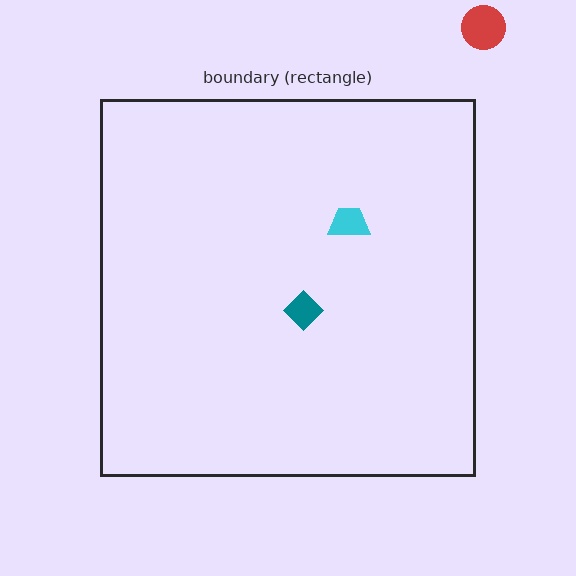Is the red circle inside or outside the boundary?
Outside.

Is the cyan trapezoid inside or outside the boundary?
Inside.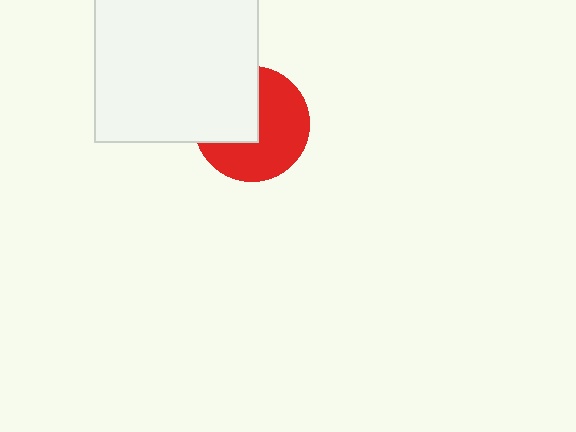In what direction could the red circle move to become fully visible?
The red circle could move toward the lower-right. That would shift it out from behind the white square entirely.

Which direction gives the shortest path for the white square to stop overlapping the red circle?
Moving toward the upper-left gives the shortest separation.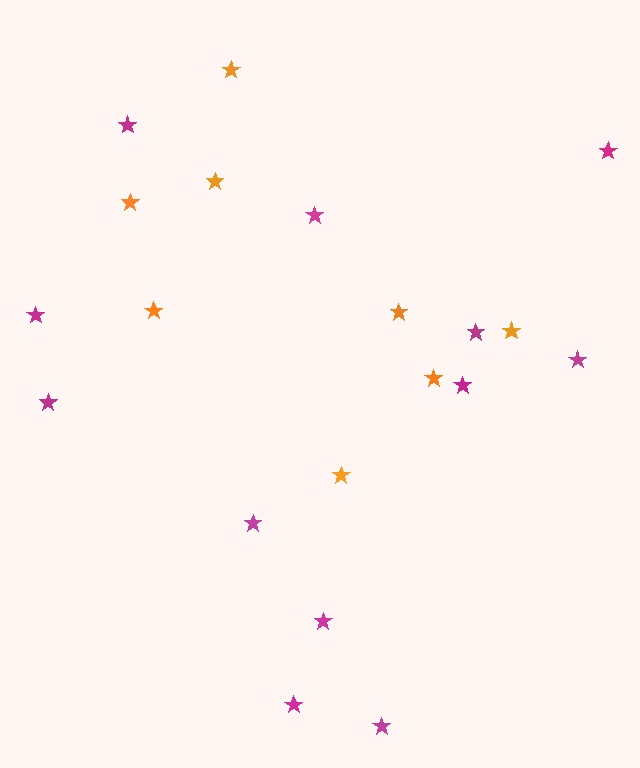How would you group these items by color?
There are 2 groups: one group of magenta stars (12) and one group of orange stars (8).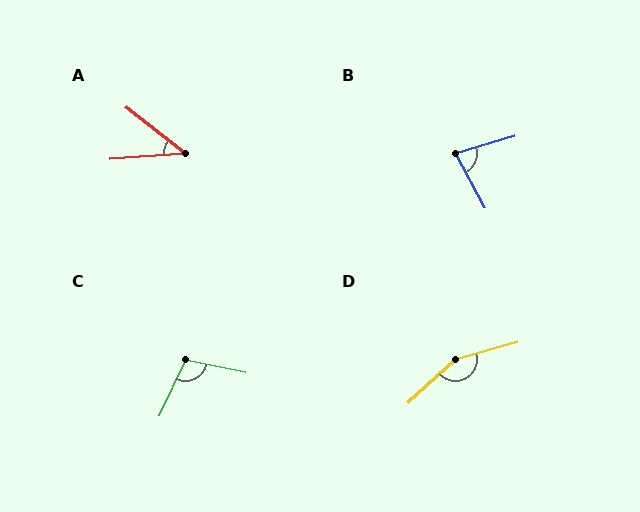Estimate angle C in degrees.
Approximately 103 degrees.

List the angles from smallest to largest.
A (42°), B (79°), C (103°), D (153°).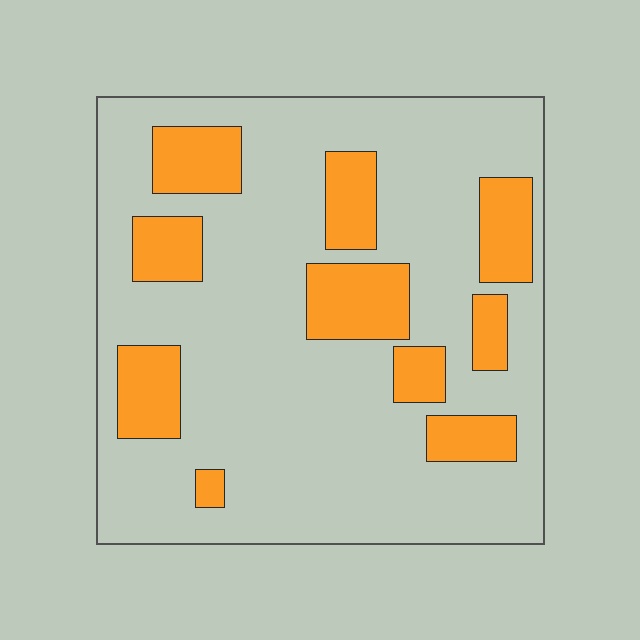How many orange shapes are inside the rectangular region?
10.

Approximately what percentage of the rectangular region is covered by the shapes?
Approximately 25%.